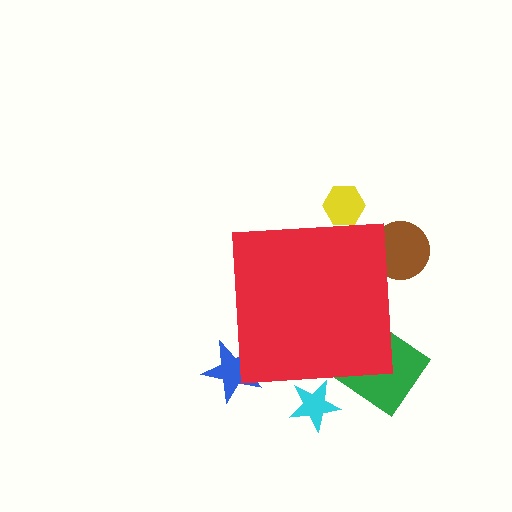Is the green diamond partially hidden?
Yes, the green diamond is partially hidden behind the red square.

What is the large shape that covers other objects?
A red square.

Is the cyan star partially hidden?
Yes, the cyan star is partially hidden behind the red square.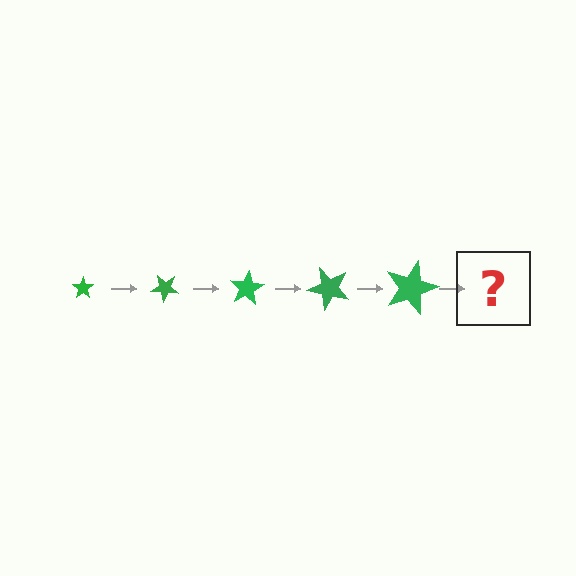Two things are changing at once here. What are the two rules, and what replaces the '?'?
The two rules are that the star grows larger each step and it rotates 40 degrees each step. The '?' should be a star, larger than the previous one and rotated 200 degrees from the start.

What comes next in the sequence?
The next element should be a star, larger than the previous one and rotated 200 degrees from the start.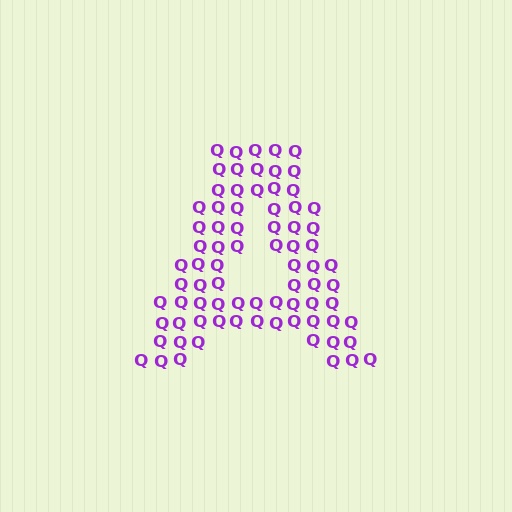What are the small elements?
The small elements are letter Q's.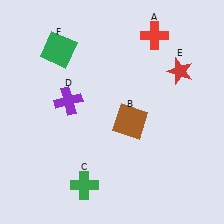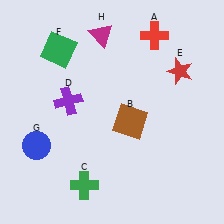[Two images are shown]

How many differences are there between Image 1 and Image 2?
There are 2 differences between the two images.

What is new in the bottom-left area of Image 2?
A blue circle (G) was added in the bottom-left area of Image 2.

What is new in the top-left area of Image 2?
A magenta triangle (H) was added in the top-left area of Image 2.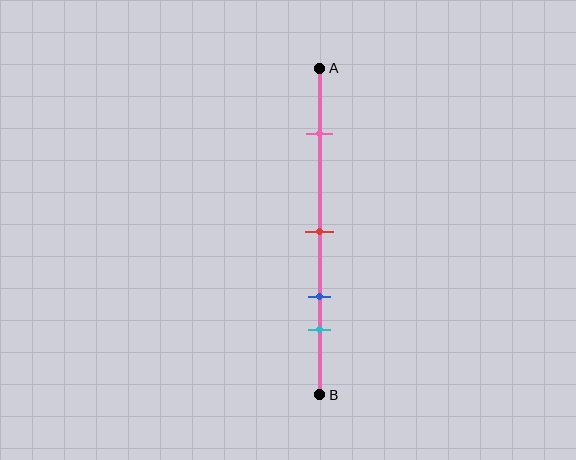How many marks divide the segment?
There are 4 marks dividing the segment.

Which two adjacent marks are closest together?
The blue and cyan marks are the closest adjacent pair.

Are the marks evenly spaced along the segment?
No, the marks are not evenly spaced.